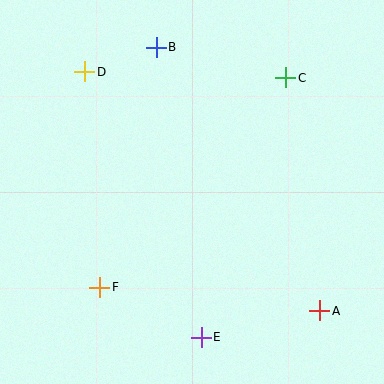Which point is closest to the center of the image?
Point F at (100, 287) is closest to the center.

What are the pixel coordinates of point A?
Point A is at (320, 311).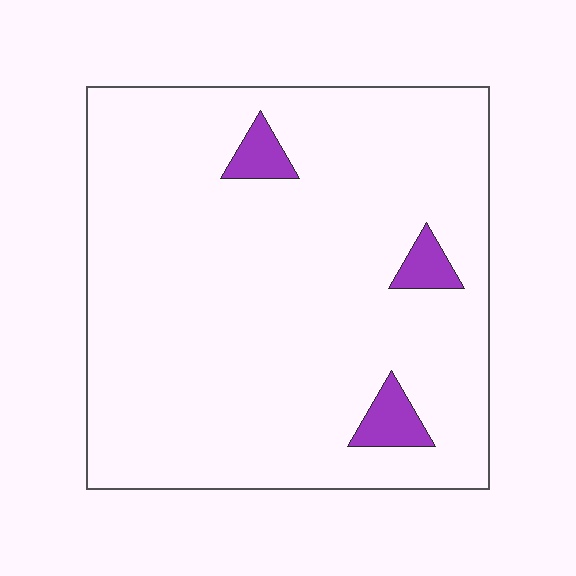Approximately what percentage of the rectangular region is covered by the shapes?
Approximately 5%.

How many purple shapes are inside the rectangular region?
3.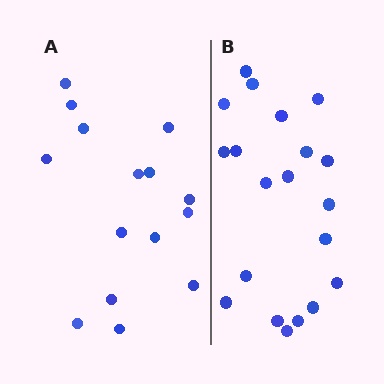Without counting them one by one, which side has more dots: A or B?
Region B (the right region) has more dots.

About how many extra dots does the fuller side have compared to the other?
Region B has about 5 more dots than region A.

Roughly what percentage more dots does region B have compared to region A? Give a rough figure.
About 35% more.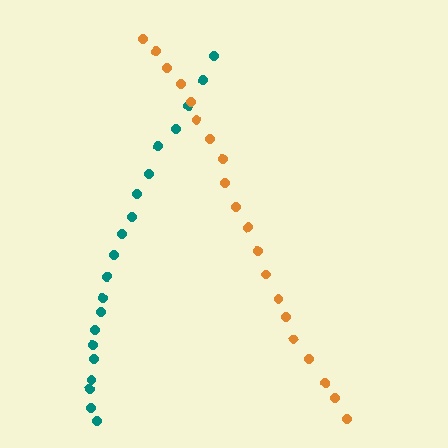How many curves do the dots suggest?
There are 2 distinct paths.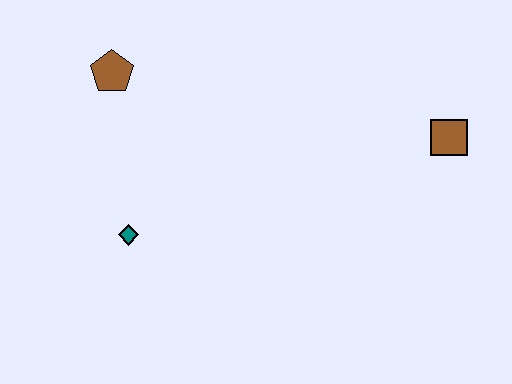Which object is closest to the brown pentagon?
The teal diamond is closest to the brown pentagon.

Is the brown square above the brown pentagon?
No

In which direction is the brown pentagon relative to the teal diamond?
The brown pentagon is above the teal diamond.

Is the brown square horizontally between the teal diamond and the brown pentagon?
No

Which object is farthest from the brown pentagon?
The brown square is farthest from the brown pentagon.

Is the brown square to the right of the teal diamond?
Yes